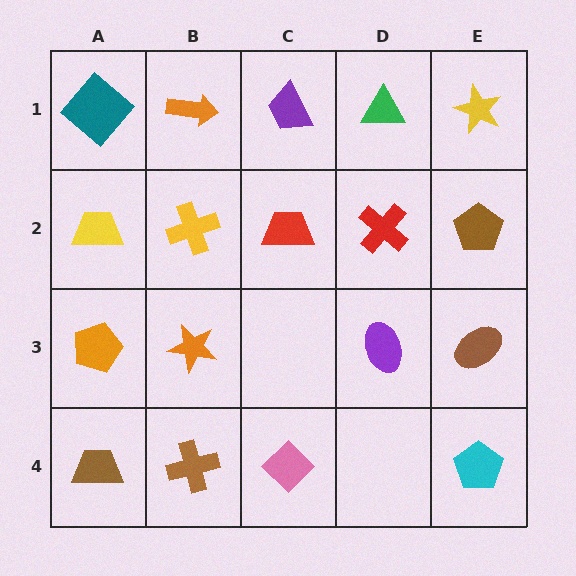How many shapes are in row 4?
4 shapes.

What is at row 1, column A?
A teal diamond.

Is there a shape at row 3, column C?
No, that cell is empty.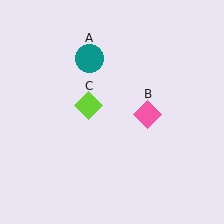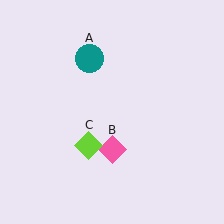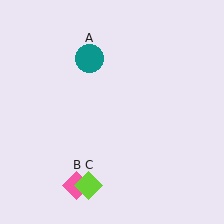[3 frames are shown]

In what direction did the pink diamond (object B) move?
The pink diamond (object B) moved down and to the left.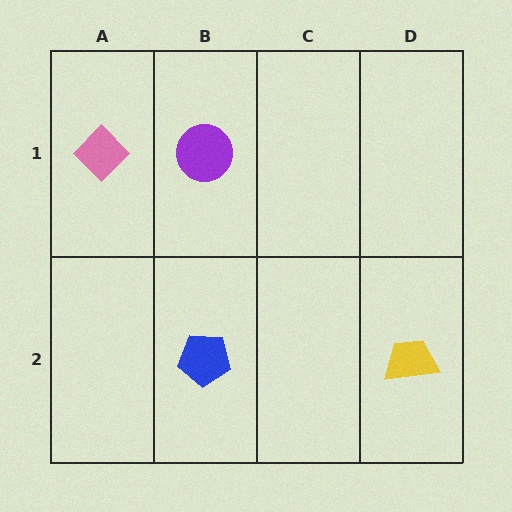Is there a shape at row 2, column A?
No, that cell is empty.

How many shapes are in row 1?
2 shapes.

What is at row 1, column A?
A pink diamond.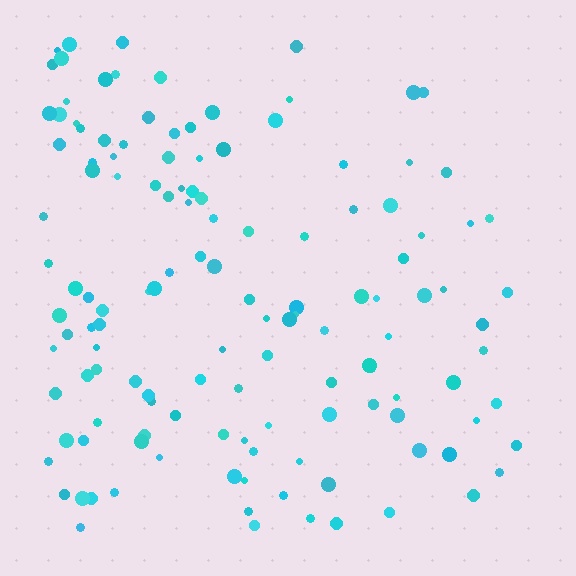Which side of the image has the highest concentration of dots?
The left.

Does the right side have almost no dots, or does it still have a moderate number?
Still a moderate number, just noticeably fewer than the left.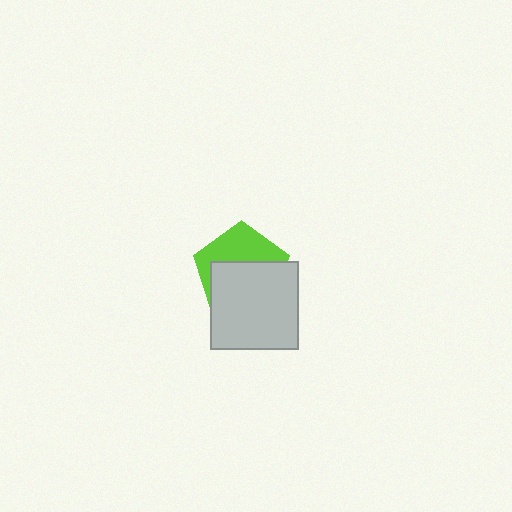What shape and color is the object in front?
The object in front is a light gray square.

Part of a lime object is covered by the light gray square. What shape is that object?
It is a pentagon.